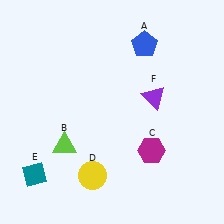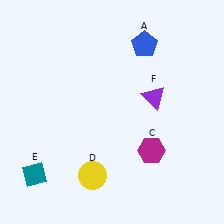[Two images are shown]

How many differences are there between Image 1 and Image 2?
There is 1 difference between the two images.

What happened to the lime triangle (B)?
The lime triangle (B) was removed in Image 2. It was in the bottom-left area of Image 1.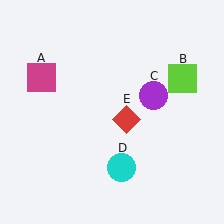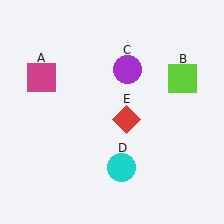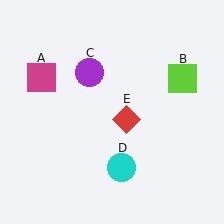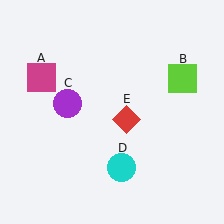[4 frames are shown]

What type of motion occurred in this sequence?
The purple circle (object C) rotated counterclockwise around the center of the scene.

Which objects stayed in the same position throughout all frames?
Magenta square (object A) and lime square (object B) and cyan circle (object D) and red diamond (object E) remained stationary.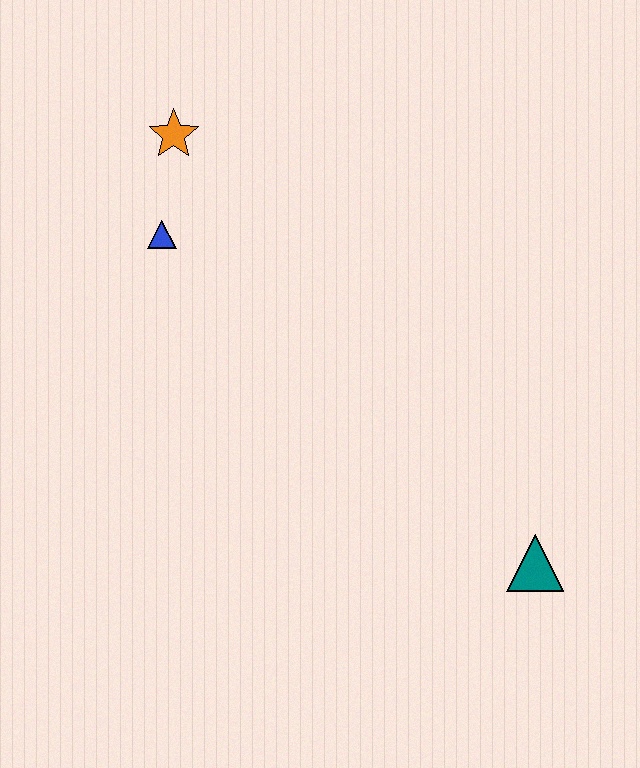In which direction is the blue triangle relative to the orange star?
The blue triangle is below the orange star.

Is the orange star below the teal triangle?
No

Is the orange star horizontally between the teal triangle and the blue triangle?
Yes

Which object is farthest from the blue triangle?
The teal triangle is farthest from the blue triangle.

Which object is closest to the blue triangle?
The orange star is closest to the blue triangle.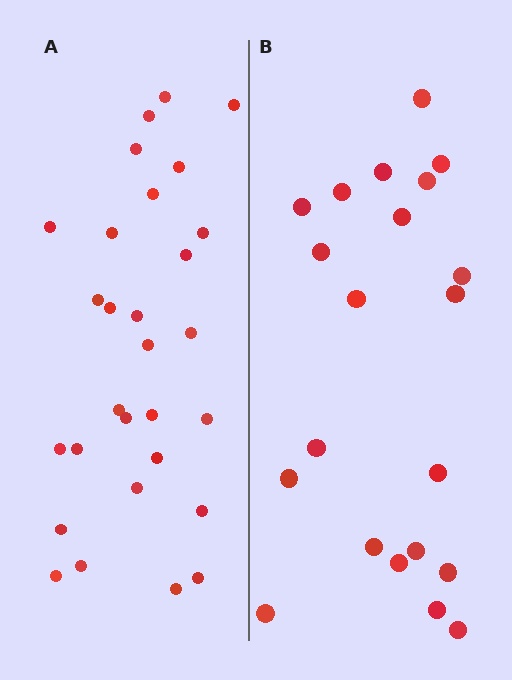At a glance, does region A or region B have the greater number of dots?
Region A (the left region) has more dots.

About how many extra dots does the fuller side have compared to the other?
Region A has roughly 8 or so more dots than region B.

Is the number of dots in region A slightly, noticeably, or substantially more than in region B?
Region A has noticeably more, but not dramatically so. The ratio is roughly 1.4 to 1.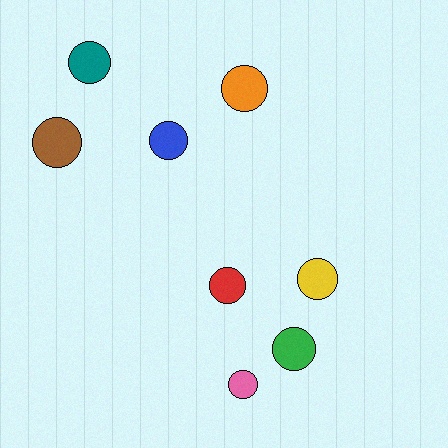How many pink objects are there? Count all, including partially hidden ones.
There is 1 pink object.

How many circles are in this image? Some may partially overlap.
There are 8 circles.